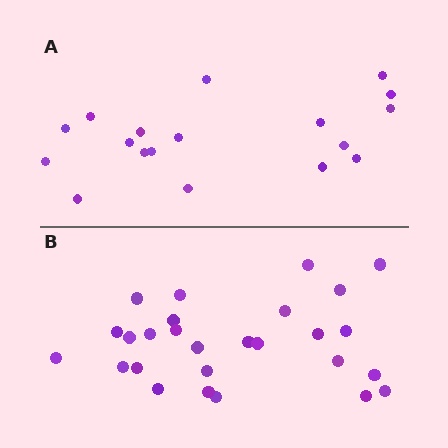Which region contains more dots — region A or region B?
Region B (the bottom region) has more dots.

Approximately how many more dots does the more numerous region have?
Region B has roughly 8 or so more dots than region A.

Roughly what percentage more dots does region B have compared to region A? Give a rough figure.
About 50% more.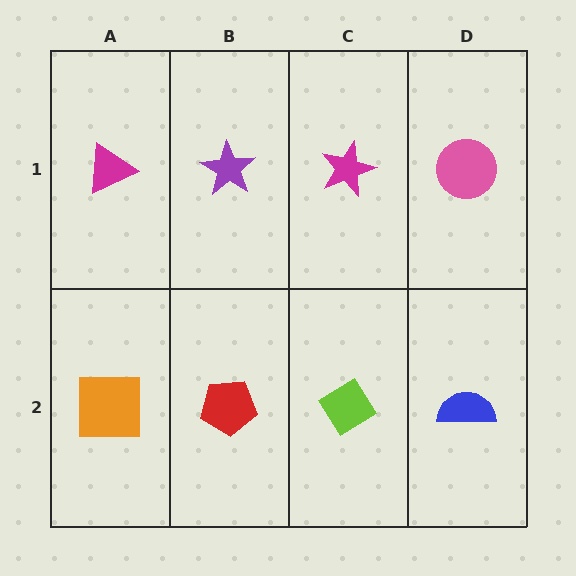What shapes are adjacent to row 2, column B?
A purple star (row 1, column B), an orange square (row 2, column A), a lime diamond (row 2, column C).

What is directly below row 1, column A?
An orange square.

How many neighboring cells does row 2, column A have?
2.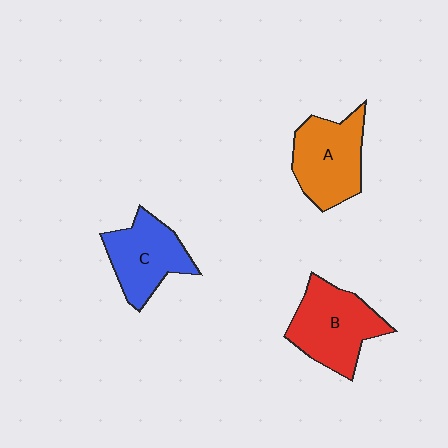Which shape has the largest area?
Shape B (red).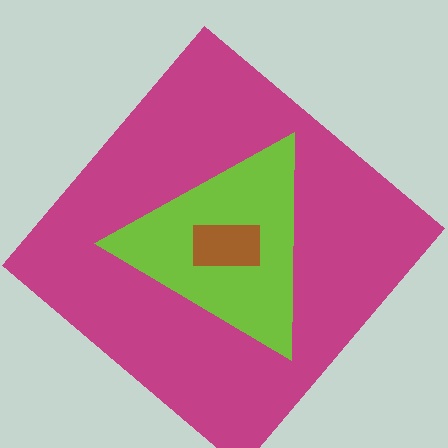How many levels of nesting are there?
3.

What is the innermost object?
The brown rectangle.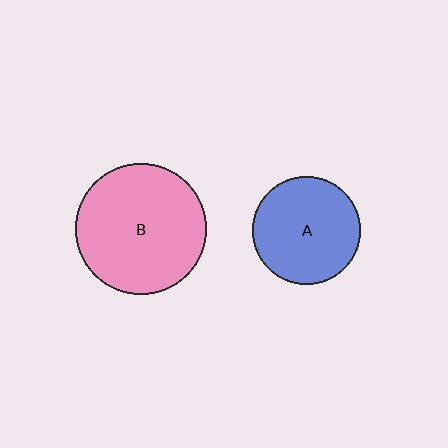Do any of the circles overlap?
No, none of the circles overlap.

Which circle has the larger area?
Circle B (pink).